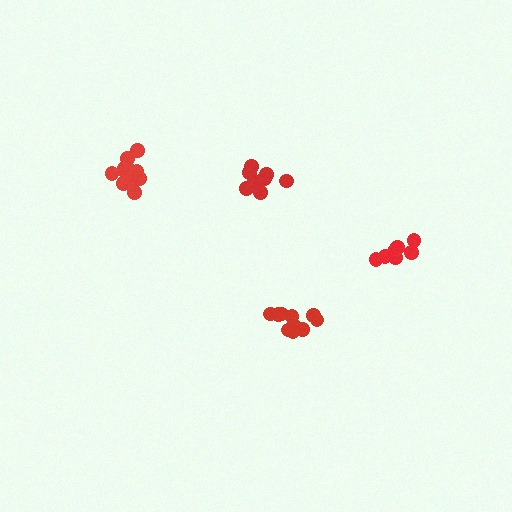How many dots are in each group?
Group 1: 10 dots, Group 2: 12 dots, Group 3: 8 dots, Group 4: 8 dots (38 total).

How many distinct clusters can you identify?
There are 4 distinct clusters.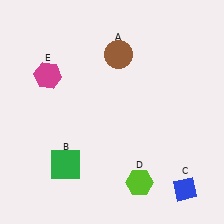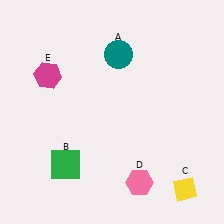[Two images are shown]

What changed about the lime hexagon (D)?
In Image 1, D is lime. In Image 2, it changed to pink.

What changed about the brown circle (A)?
In Image 1, A is brown. In Image 2, it changed to teal.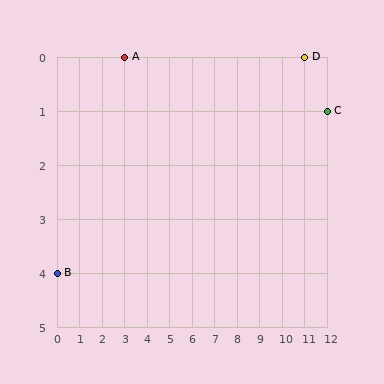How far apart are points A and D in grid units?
Points A and D are 8 columns apart.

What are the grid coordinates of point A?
Point A is at grid coordinates (3, 0).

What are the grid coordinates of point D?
Point D is at grid coordinates (11, 0).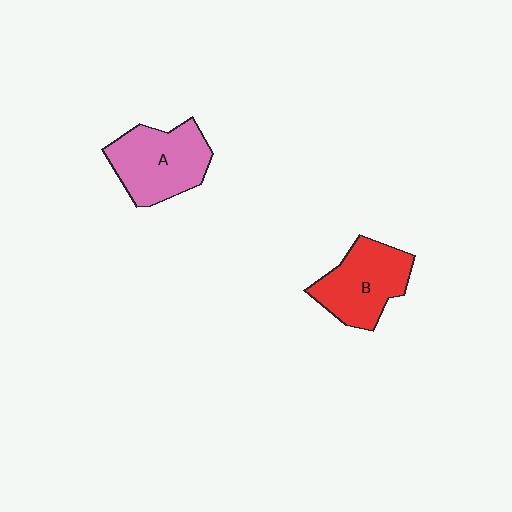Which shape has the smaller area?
Shape B (red).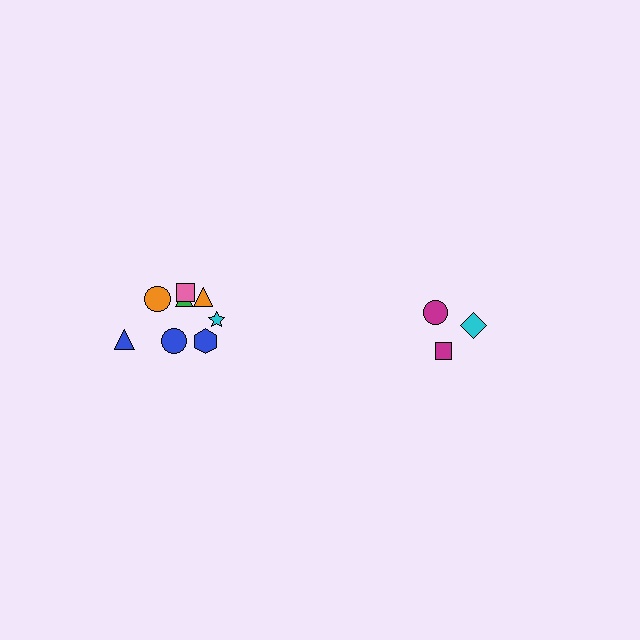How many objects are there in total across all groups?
There are 11 objects.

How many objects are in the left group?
There are 8 objects.